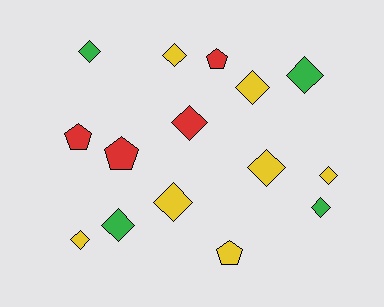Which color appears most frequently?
Yellow, with 7 objects.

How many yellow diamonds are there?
There are 6 yellow diamonds.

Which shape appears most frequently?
Diamond, with 11 objects.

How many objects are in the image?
There are 15 objects.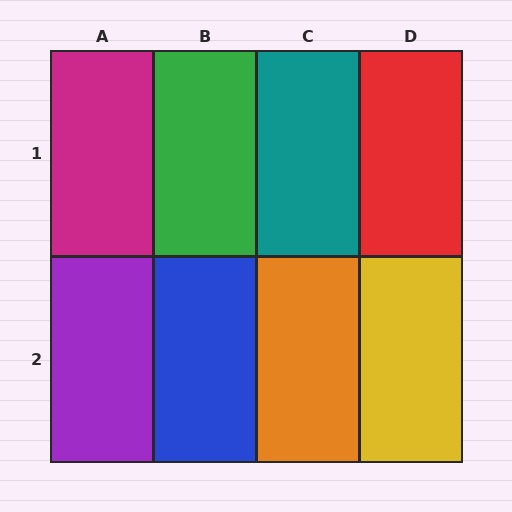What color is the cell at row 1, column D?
Red.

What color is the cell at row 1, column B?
Green.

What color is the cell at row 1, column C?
Teal.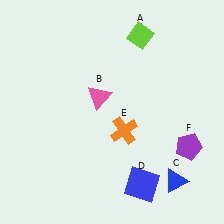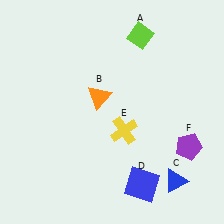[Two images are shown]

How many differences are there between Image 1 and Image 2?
There are 2 differences between the two images.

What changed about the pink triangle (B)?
In Image 1, B is pink. In Image 2, it changed to orange.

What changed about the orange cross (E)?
In Image 1, E is orange. In Image 2, it changed to yellow.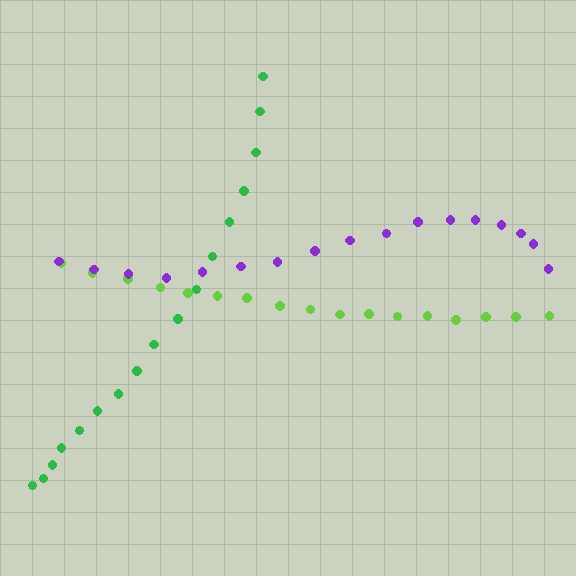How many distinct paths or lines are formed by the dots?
There are 3 distinct paths.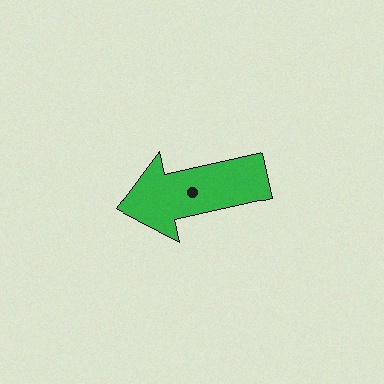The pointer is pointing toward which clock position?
Roughly 9 o'clock.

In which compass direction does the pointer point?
West.